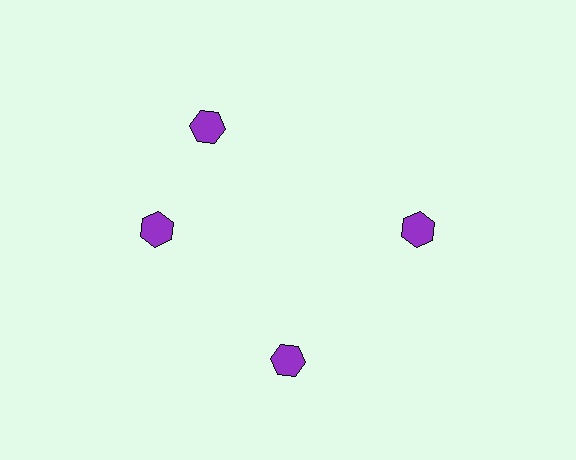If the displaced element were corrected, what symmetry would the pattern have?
It would have 4-fold rotational symmetry — the pattern would map onto itself every 90 degrees.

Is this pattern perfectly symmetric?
No. The 4 purple hexagons are arranged in a ring, but one element near the 12 o'clock position is rotated out of alignment along the ring, breaking the 4-fold rotational symmetry.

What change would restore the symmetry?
The symmetry would be restored by rotating it back into even spacing with its neighbors so that all 4 hexagons sit at equal angles and equal distance from the center.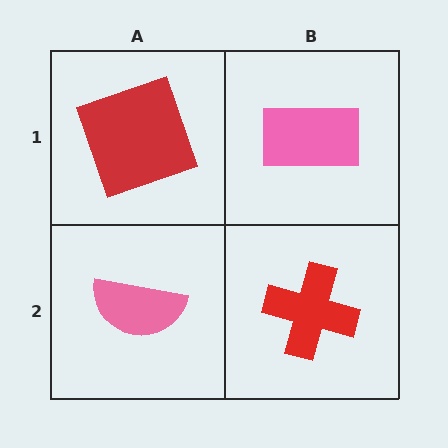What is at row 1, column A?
A red square.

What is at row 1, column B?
A pink rectangle.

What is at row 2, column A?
A pink semicircle.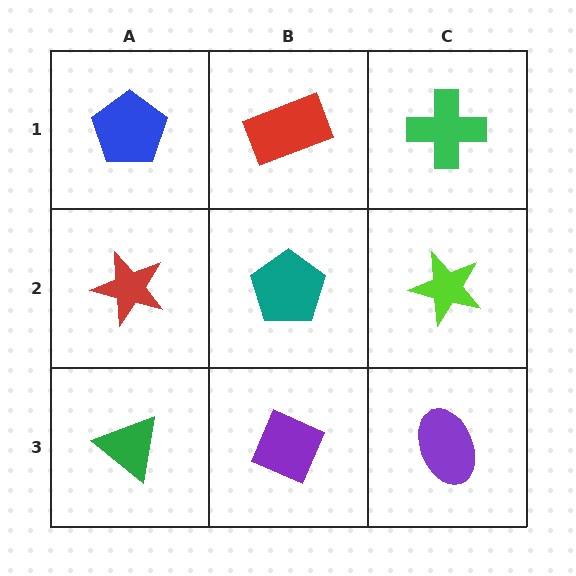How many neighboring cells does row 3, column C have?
2.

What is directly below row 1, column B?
A teal pentagon.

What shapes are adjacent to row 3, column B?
A teal pentagon (row 2, column B), a green triangle (row 3, column A), a purple ellipse (row 3, column C).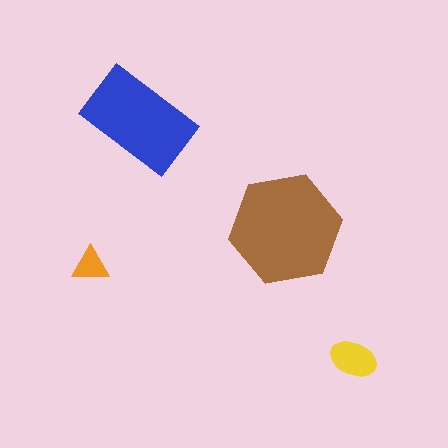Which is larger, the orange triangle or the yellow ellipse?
The yellow ellipse.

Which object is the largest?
The brown hexagon.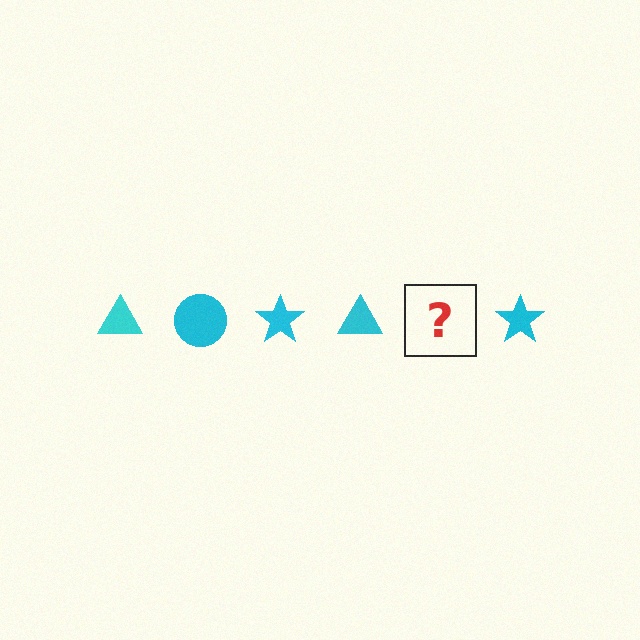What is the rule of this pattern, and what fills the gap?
The rule is that the pattern cycles through triangle, circle, star shapes in cyan. The gap should be filled with a cyan circle.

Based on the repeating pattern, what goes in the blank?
The blank should be a cyan circle.